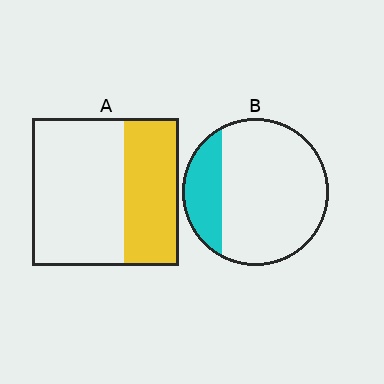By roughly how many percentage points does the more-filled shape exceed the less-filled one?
By roughly 15 percentage points (A over B).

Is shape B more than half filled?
No.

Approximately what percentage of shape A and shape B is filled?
A is approximately 35% and B is approximately 20%.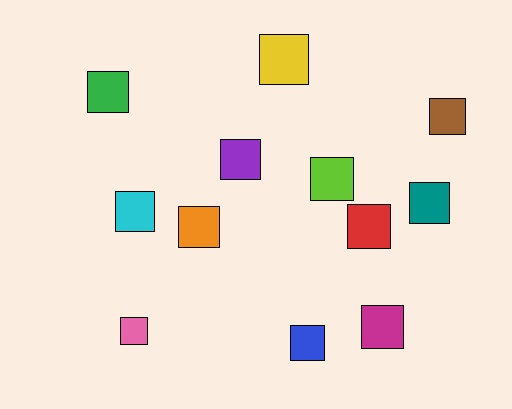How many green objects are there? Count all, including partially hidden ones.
There is 1 green object.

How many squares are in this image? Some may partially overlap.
There are 12 squares.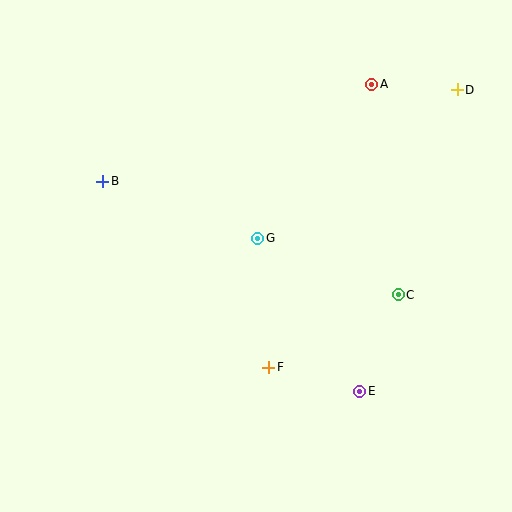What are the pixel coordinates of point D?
Point D is at (457, 90).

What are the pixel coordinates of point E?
Point E is at (360, 391).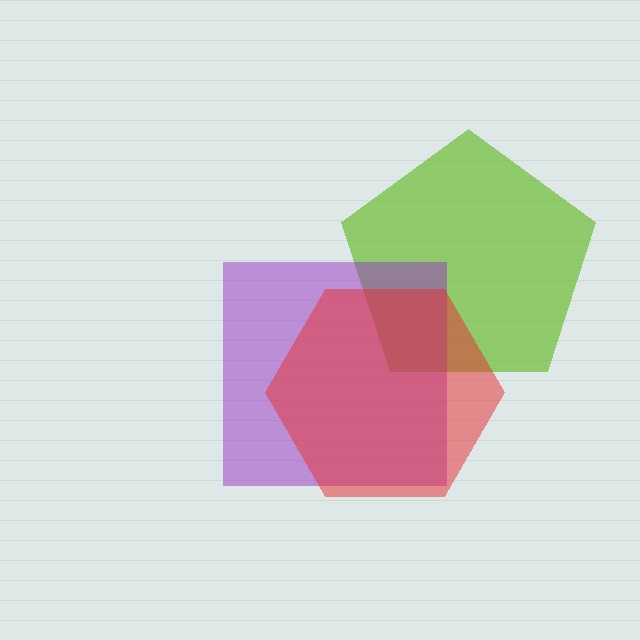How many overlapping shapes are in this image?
There are 3 overlapping shapes in the image.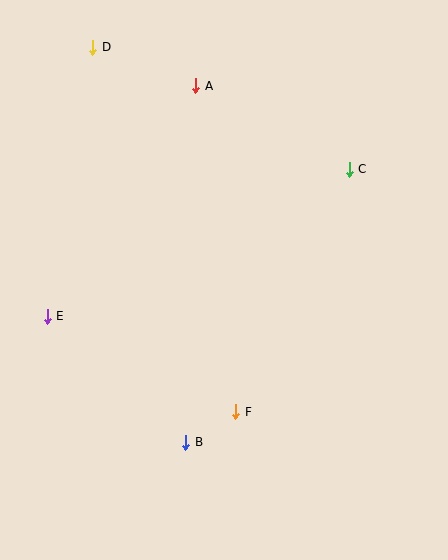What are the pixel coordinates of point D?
Point D is at (93, 47).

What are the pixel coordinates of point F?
Point F is at (236, 412).